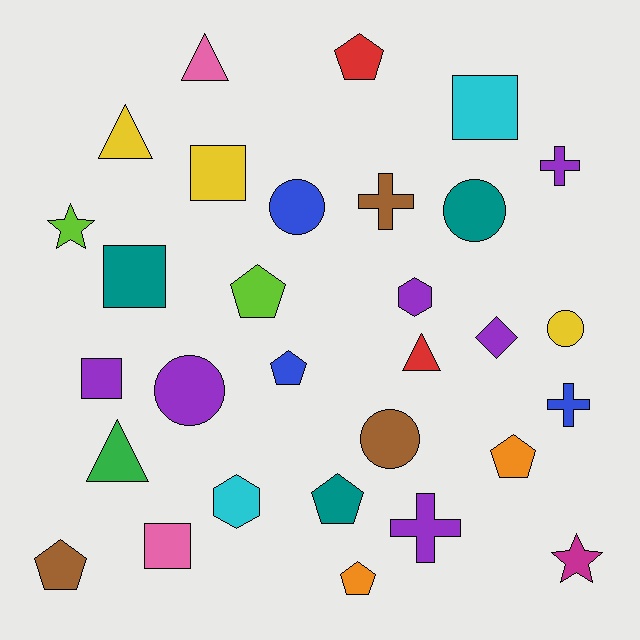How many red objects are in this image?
There are 2 red objects.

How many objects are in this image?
There are 30 objects.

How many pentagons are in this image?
There are 7 pentagons.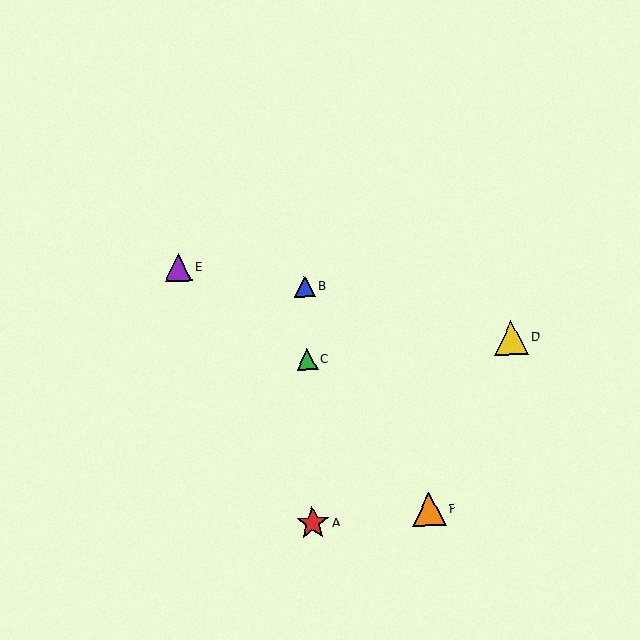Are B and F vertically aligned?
No, B is at x≈305 and F is at x≈429.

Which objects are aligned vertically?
Objects A, B, C are aligned vertically.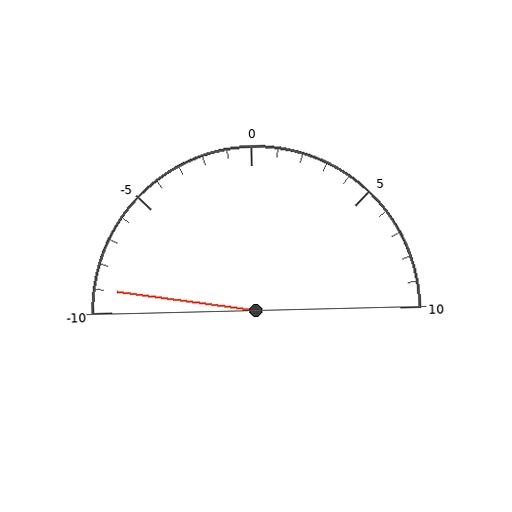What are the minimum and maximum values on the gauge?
The gauge ranges from -10 to 10.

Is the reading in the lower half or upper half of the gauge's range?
The reading is in the lower half of the range (-10 to 10).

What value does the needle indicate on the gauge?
The needle indicates approximately -9.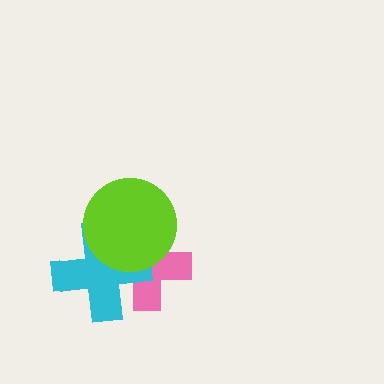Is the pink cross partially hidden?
Yes, it is partially covered by another shape.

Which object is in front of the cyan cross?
The lime circle is in front of the cyan cross.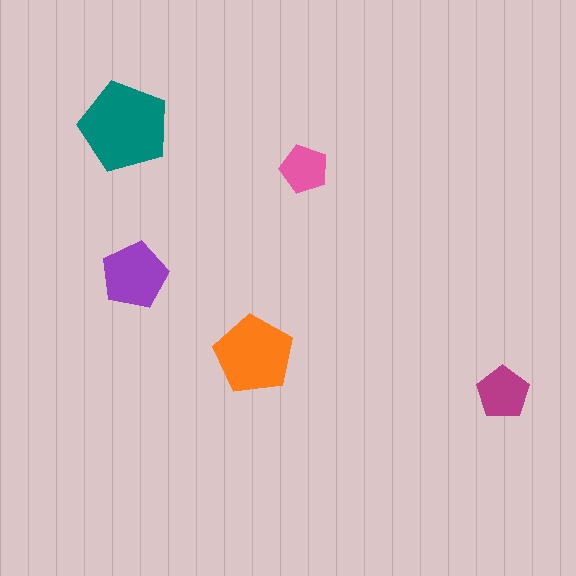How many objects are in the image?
There are 5 objects in the image.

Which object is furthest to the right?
The magenta pentagon is rightmost.